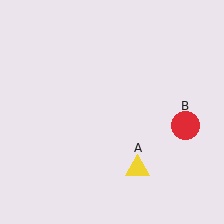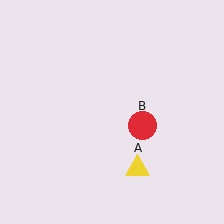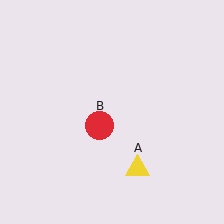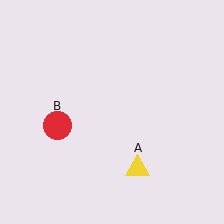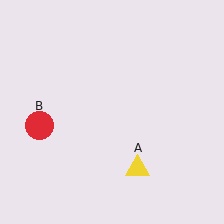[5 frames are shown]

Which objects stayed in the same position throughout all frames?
Yellow triangle (object A) remained stationary.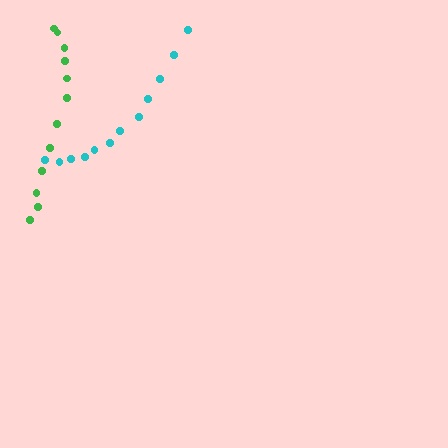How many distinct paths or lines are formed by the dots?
There are 2 distinct paths.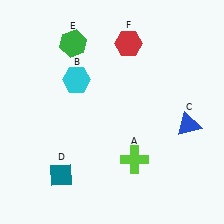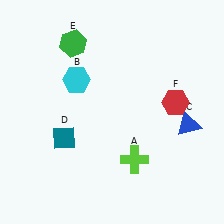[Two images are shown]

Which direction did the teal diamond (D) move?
The teal diamond (D) moved up.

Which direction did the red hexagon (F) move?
The red hexagon (F) moved down.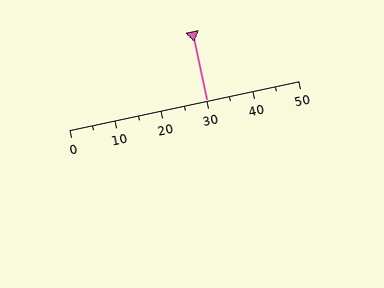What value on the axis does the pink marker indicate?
The marker indicates approximately 30.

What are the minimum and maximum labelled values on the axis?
The axis runs from 0 to 50.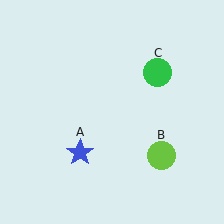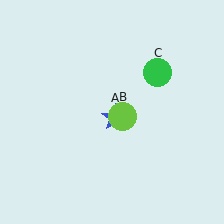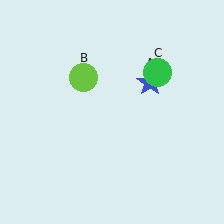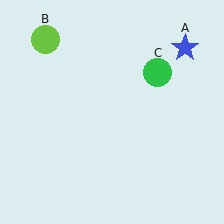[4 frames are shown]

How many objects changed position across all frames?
2 objects changed position: blue star (object A), lime circle (object B).